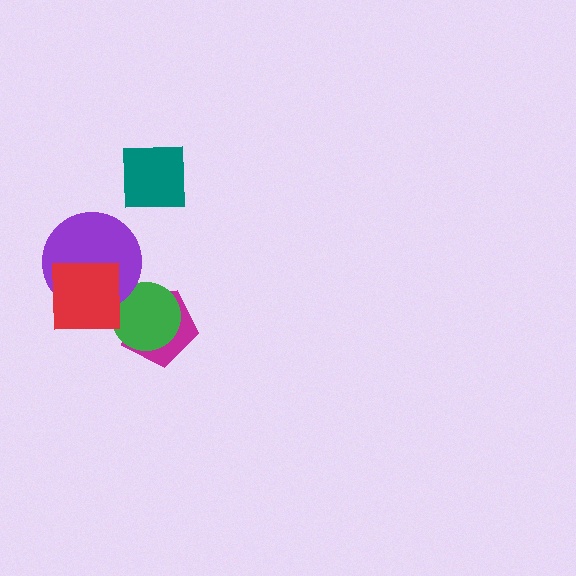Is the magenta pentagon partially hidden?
Yes, it is partially covered by another shape.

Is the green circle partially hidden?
Yes, it is partially covered by another shape.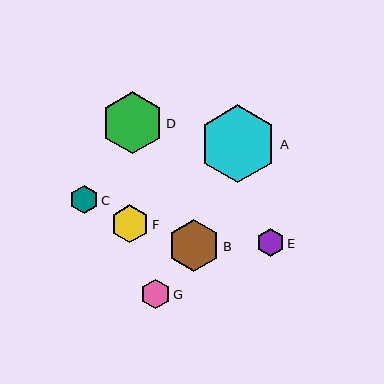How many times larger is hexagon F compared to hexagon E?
Hexagon F is approximately 1.4 times the size of hexagon E.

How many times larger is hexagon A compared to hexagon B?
Hexagon A is approximately 1.5 times the size of hexagon B.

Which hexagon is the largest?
Hexagon A is the largest with a size of approximately 78 pixels.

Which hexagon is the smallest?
Hexagon E is the smallest with a size of approximately 28 pixels.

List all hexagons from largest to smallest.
From largest to smallest: A, D, B, F, G, C, E.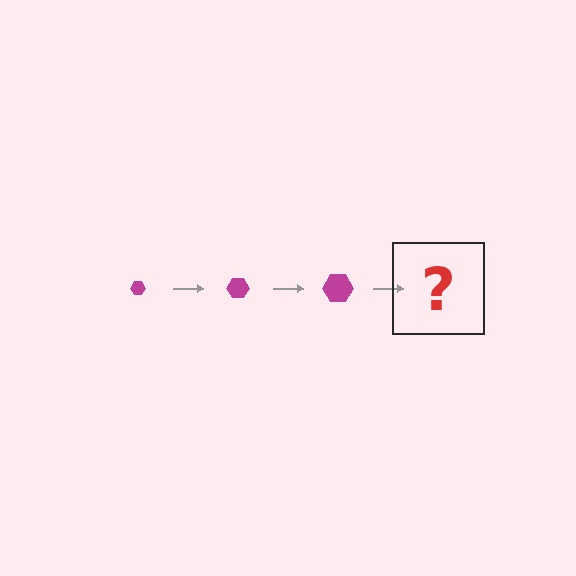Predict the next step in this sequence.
The next step is a magenta hexagon, larger than the previous one.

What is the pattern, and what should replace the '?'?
The pattern is that the hexagon gets progressively larger each step. The '?' should be a magenta hexagon, larger than the previous one.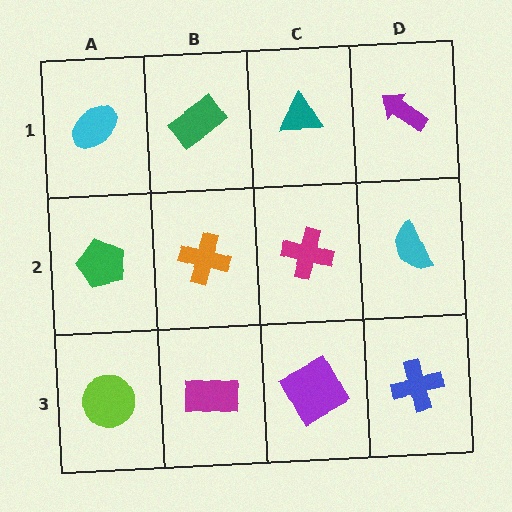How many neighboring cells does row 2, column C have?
4.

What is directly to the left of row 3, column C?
A magenta rectangle.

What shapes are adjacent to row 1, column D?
A cyan semicircle (row 2, column D), a teal triangle (row 1, column C).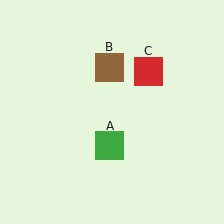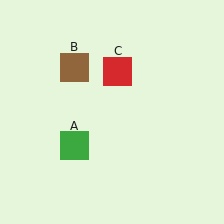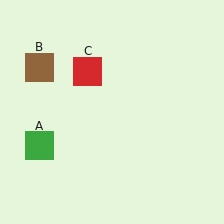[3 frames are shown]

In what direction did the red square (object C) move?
The red square (object C) moved left.